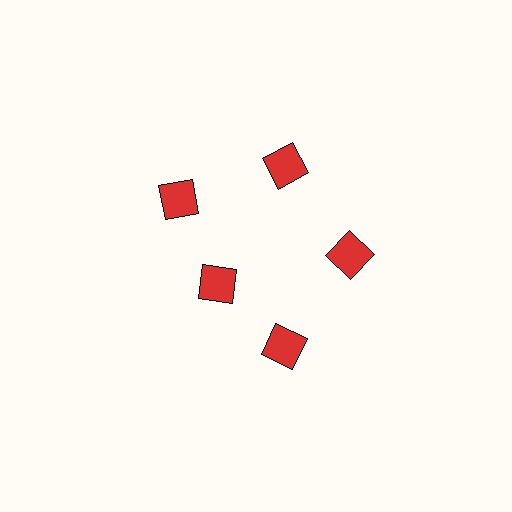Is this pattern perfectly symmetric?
No. The 5 red diamonds are arranged in a ring, but one element near the 8 o'clock position is pulled inward toward the center, breaking the 5-fold rotational symmetry.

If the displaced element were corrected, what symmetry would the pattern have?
It would have 5-fold rotational symmetry — the pattern would map onto itself every 72 degrees.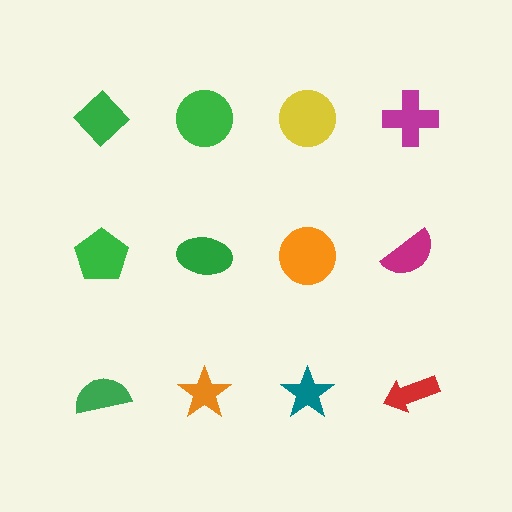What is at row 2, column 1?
A green pentagon.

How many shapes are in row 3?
4 shapes.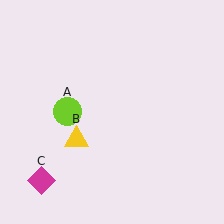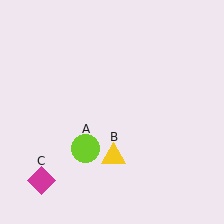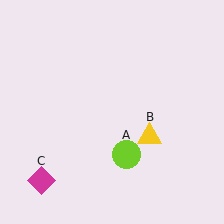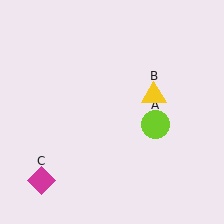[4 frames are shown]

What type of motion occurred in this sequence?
The lime circle (object A), yellow triangle (object B) rotated counterclockwise around the center of the scene.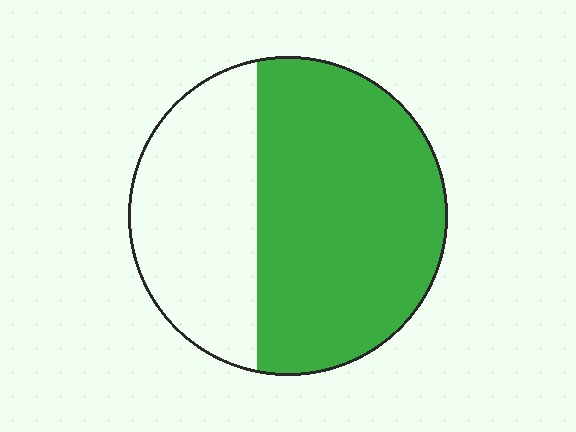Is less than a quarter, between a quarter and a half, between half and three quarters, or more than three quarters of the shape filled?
Between half and three quarters.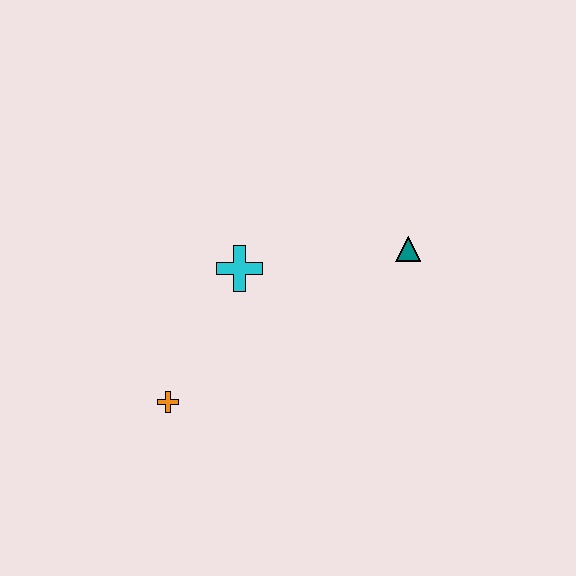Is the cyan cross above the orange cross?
Yes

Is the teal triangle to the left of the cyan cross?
No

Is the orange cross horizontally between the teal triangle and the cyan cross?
No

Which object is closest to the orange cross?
The cyan cross is closest to the orange cross.